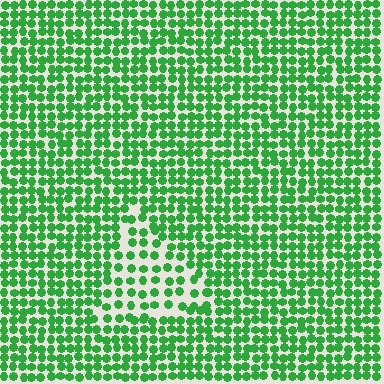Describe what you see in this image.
The image contains small green elements arranged at two different densities. A triangle-shaped region is visible where the elements are less densely packed than the surrounding area.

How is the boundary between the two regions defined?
The boundary is defined by a change in element density (approximately 1.8x ratio). All elements are the same color, size, and shape.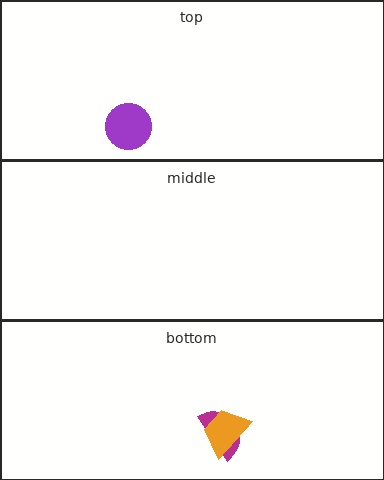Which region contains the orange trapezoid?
The bottom region.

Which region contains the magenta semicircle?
The bottom region.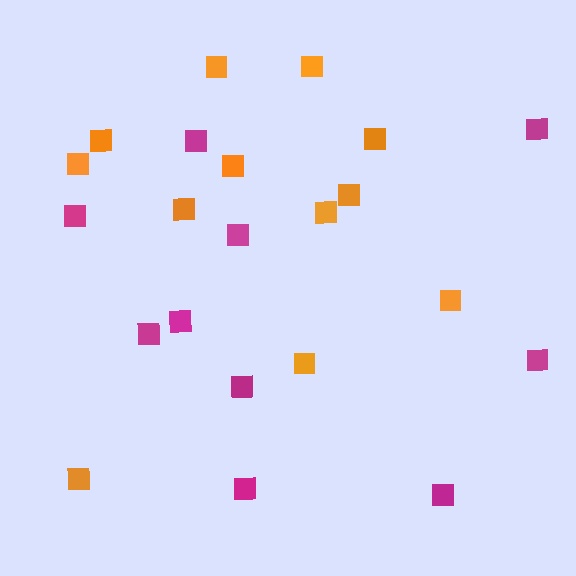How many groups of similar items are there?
There are 2 groups: one group of orange squares (12) and one group of magenta squares (10).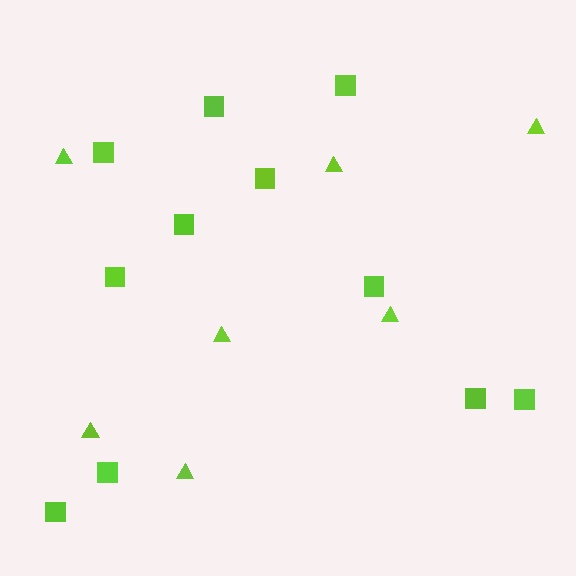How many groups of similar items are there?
There are 2 groups: one group of squares (11) and one group of triangles (7).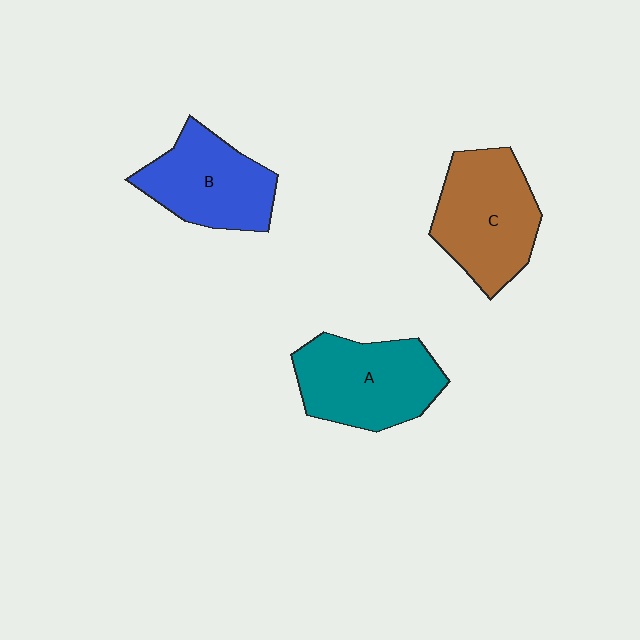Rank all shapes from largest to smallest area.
From largest to smallest: C (brown), A (teal), B (blue).